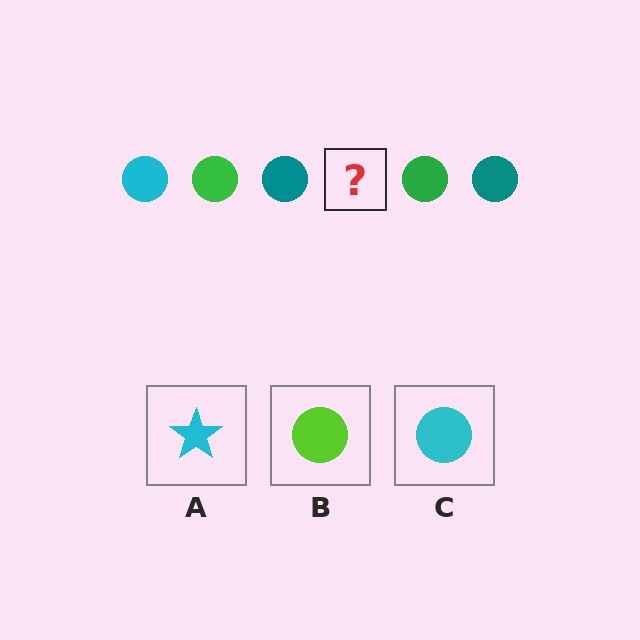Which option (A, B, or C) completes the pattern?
C.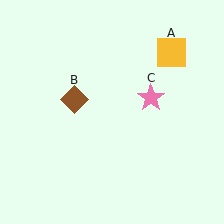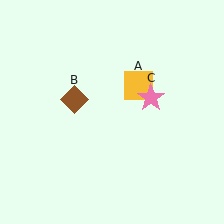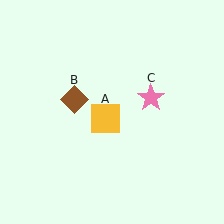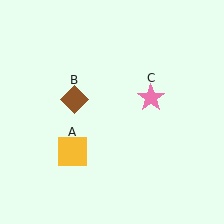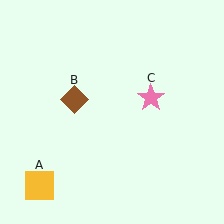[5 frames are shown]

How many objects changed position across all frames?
1 object changed position: yellow square (object A).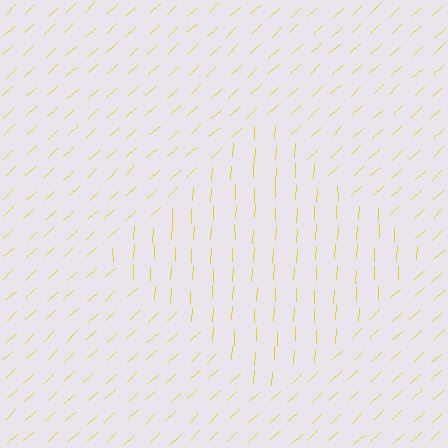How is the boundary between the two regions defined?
The boundary is defined purely by a change in line orientation (approximately 45 degrees difference). All lines are the same color and thickness.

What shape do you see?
I see a diamond.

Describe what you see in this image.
The image is filled with small yellow line segments. A diamond region in the image has lines oriented differently from the surrounding lines, creating a visible texture boundary.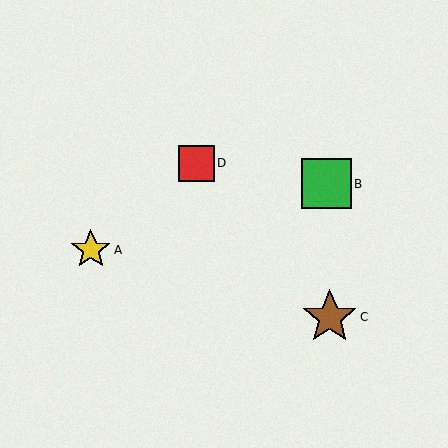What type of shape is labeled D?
Shape D is a red square.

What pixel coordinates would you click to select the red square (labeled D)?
Click at (196, 163) to select the red square D.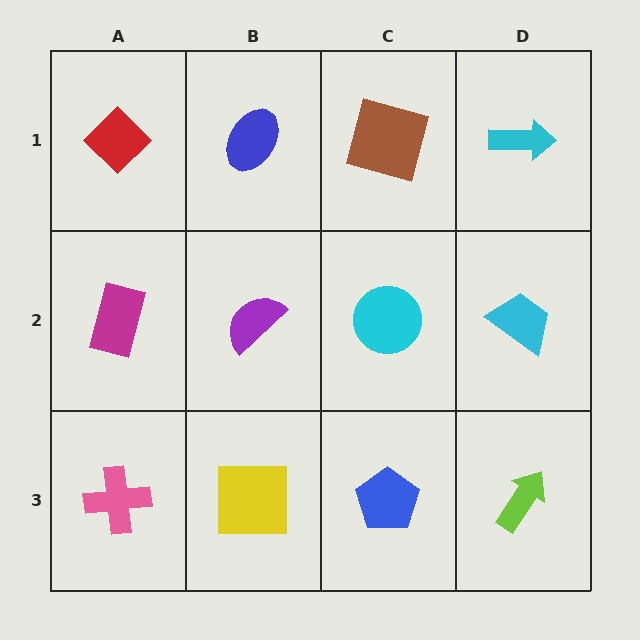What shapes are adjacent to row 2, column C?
A brown square (row 1, column C), a blue pentagon (row 3, column C), a purple semicircle (row 2, column B), a cyan trapezoid (row 2, column D).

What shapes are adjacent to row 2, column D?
A cyan arrow (row 1, column D), a lime arrow (row 3, column D), a cyan circle (row 2, column C).